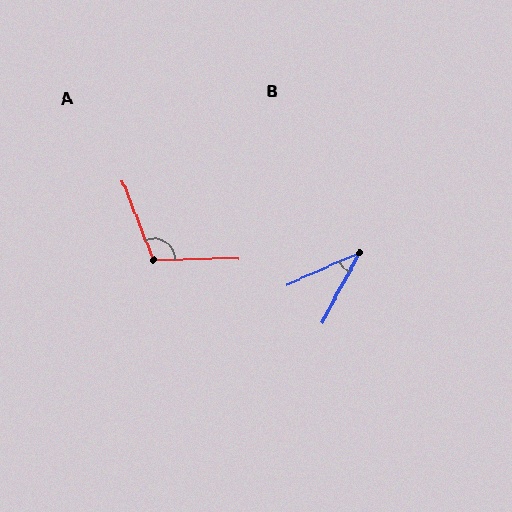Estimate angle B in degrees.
Approximately 38 degrees.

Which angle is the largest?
A, at approximately 110 degrees.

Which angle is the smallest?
B, at approximately 38 degrees.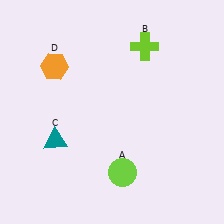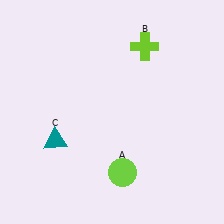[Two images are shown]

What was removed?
The orange hexagon (D) was removed in Image 2.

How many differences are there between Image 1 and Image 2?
There is 1 difference between the two images.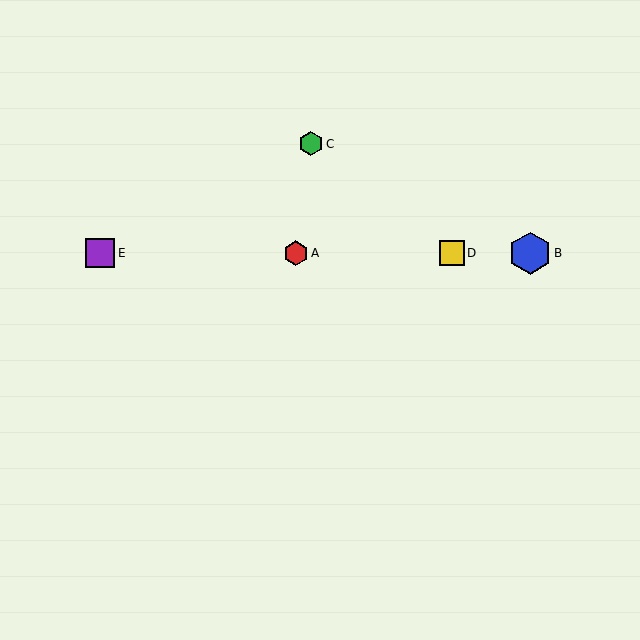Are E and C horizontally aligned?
No, E is at y≈253 and C is at y≈144.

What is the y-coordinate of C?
Object C is at y≈144.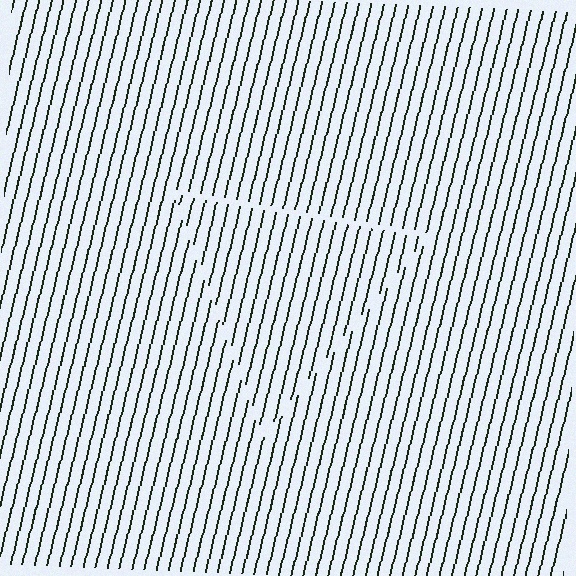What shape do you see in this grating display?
An illusory triangle. The interior of the shape contains the same grating, shifted by half a period — the contour is defined by the phase discontinuity where line-ends from the inner and outer gratings abut.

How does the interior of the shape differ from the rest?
The interior of the shape contains the same grating, shifted by half a period — the contour is defined by the phase discontinuity where line-ends from the inner and outer gratings abut.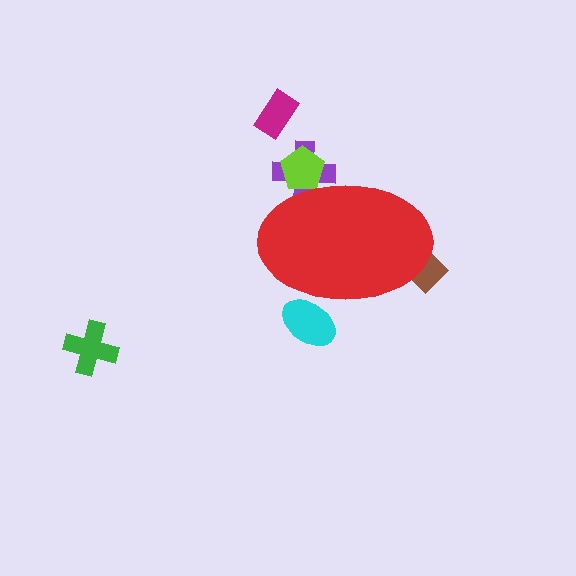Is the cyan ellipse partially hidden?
Yes, the cyan ellipse is partially hidden behind the red ellipse.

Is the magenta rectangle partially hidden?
No, the magenta rectangle is fully visible.